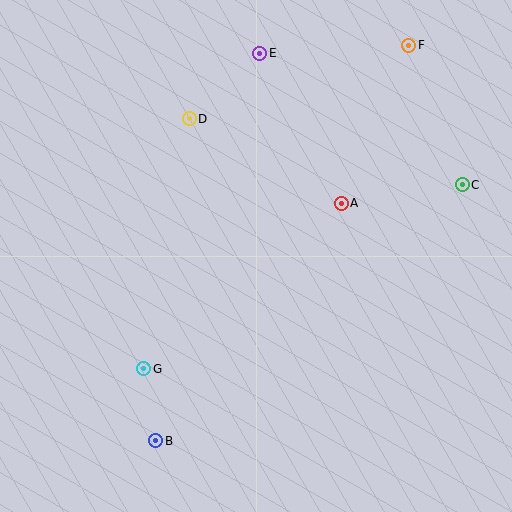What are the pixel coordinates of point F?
Point F is at (408, 45).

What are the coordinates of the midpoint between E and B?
The midpoint between E and B is at (208, 247).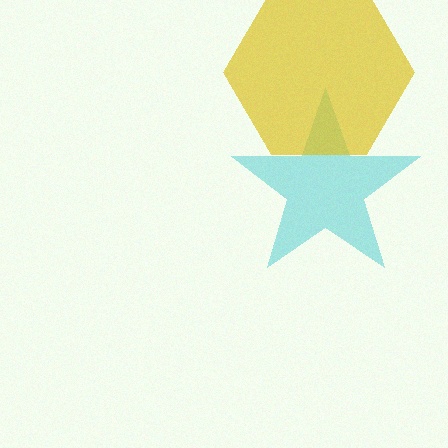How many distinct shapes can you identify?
There are 2 distinct shapes: a cyan star, a yellow hexagon.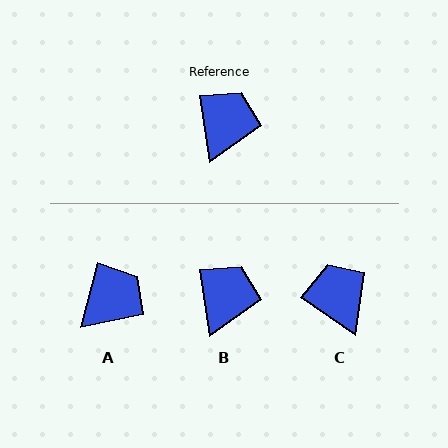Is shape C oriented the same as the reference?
No, it is off by about 46 degrees.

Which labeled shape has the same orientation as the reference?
B.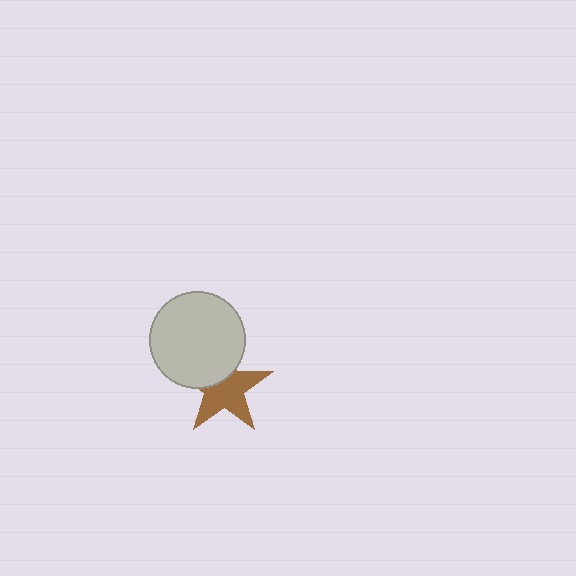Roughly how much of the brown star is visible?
About half of it is visible (roughly 64%).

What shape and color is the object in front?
The object in front is a light gray circle.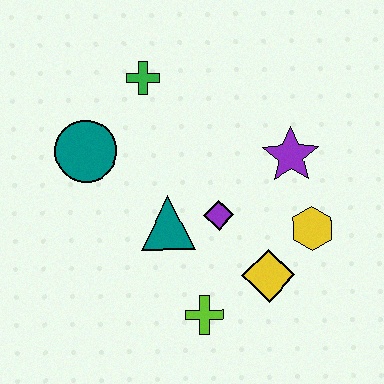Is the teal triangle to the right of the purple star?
No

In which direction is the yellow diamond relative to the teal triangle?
The yellow diamond is to the right of the teal triangle.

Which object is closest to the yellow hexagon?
The yellow diamond is closest to the yellow hexagon.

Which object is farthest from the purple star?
The teal circle is farthest from the purple star.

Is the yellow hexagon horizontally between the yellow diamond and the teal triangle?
No